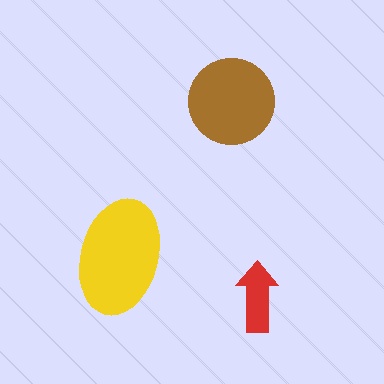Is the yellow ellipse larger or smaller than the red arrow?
Larger.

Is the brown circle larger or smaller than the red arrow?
Larger.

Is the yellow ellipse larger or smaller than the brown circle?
Larger.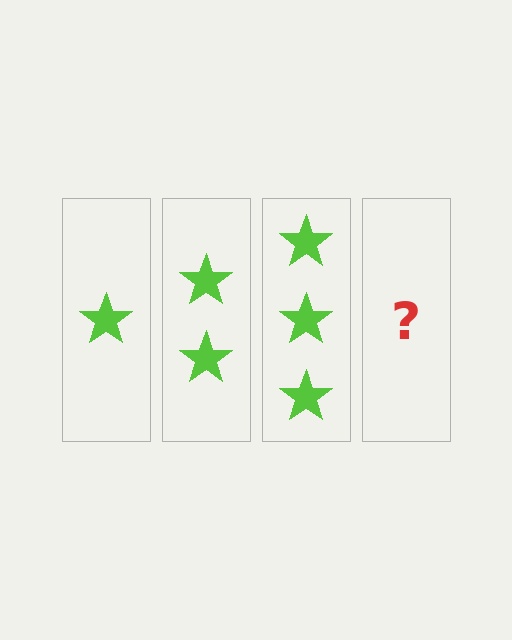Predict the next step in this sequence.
The next step is 4 stars.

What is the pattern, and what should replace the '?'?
The pattern is that each step adds one more star. The '?' should be 4 stars.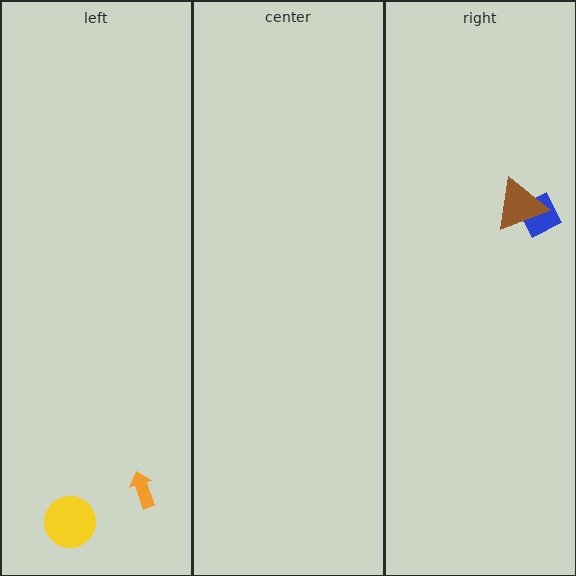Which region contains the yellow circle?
The left region.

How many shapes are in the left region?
2.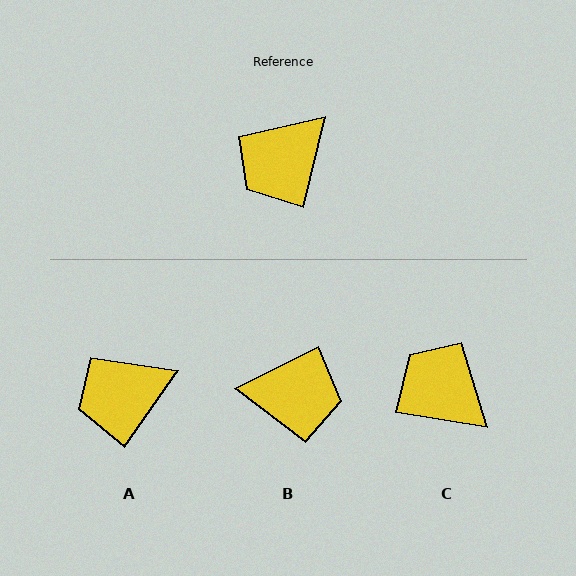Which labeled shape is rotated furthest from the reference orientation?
B, about 130 degrees away.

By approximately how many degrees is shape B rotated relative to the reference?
Approximately 130 degrees counter-clockwise.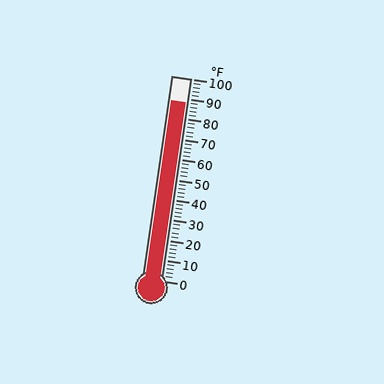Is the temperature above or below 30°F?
The temperature is above 30°F.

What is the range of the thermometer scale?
The thermometer scale ranges from 0°F to 100°F.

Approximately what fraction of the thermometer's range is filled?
The thermometer is filled to approximately 90% of its range.